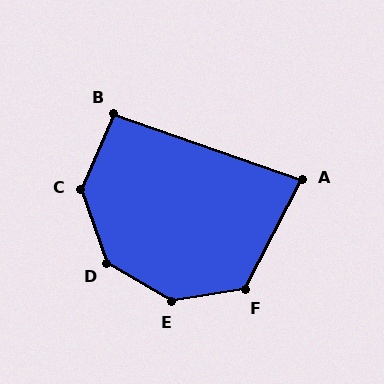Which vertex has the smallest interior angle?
A, at approximately 82 degrees.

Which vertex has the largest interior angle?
E, at approximately 141 degrees.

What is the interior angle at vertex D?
Approximately 140 degrees (obtuse).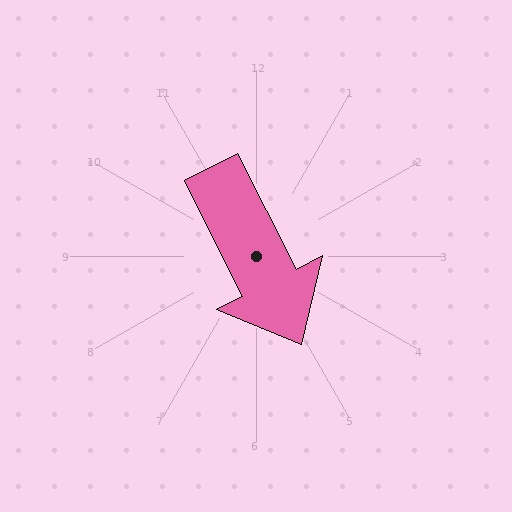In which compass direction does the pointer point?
Southeast.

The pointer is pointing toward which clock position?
Roughly 5 o'clock.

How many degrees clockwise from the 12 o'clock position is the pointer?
Approximately 153 degrees.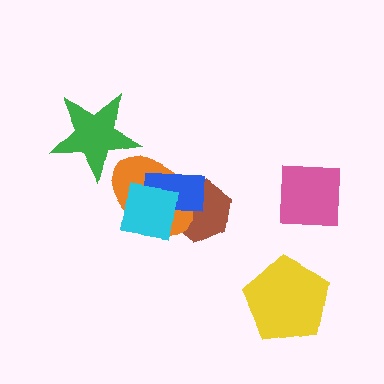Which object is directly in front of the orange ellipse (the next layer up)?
The blue rectangle is directly in front of the orange ellipse.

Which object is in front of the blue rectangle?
The cyan square is in front of the blue rectangle.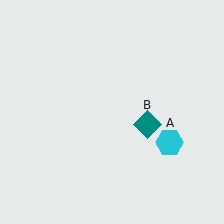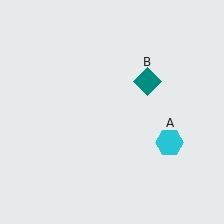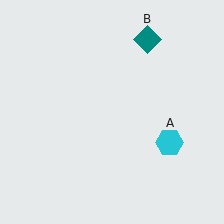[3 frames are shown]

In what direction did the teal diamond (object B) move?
The teal diamond (object B) moved up.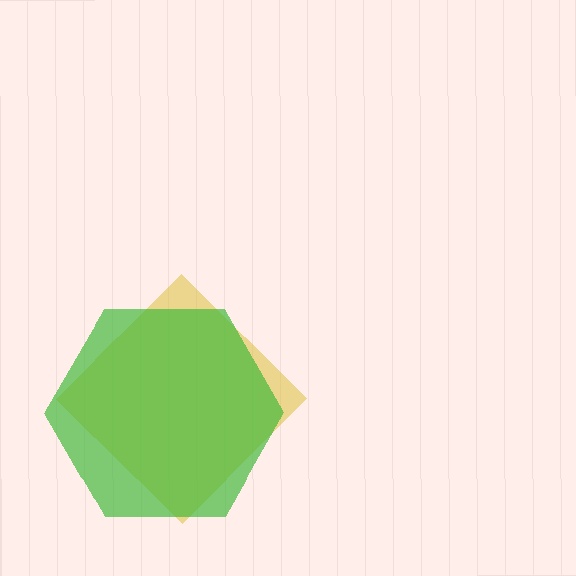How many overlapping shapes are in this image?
There are 2 overlapping shapes in the image.